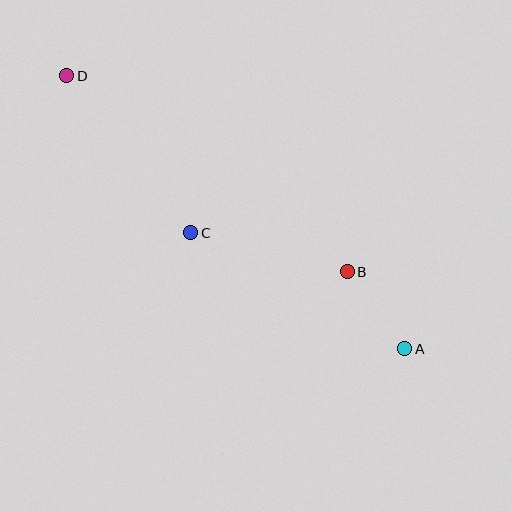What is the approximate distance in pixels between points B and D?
The distance between B and D is approximately 343 pixels.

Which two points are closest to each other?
Points A and B are closest to each other.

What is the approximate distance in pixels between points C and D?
The distance between C and D is approximately 200 pixels.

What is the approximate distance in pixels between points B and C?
The distance between B and C is approximately 162 pixels.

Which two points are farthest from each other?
Points A and D are farthest from each other.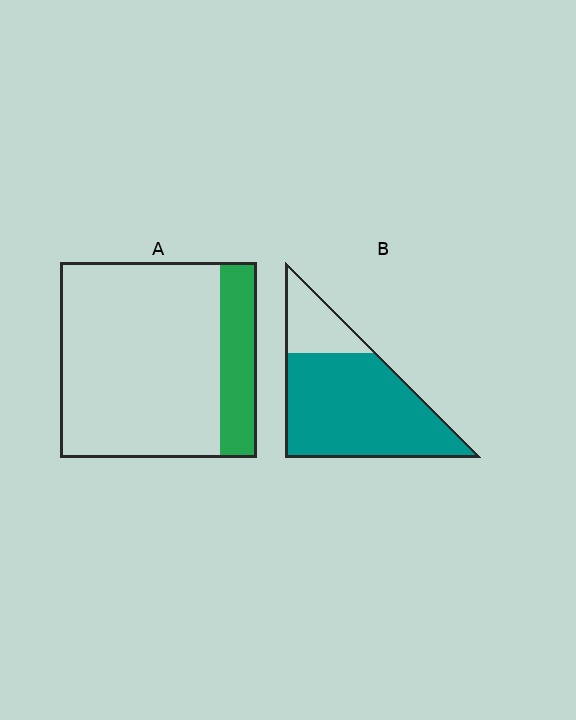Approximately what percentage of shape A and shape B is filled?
A is approximately 20% and B is approximately 80%.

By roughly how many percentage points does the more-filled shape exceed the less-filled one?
By roughly 60 percentage points (B over A).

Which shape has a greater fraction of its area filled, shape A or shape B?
Shape B.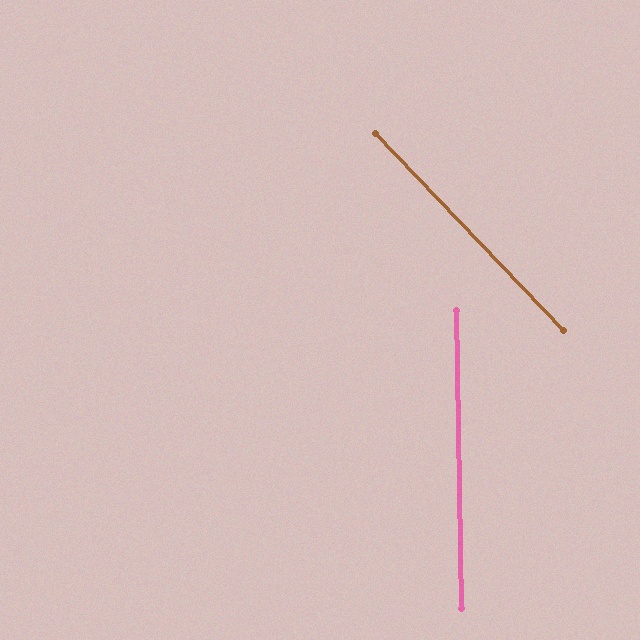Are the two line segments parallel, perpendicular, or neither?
Neither parallel nor perpendicular — they differ by about 43°.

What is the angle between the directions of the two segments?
Approximately 43 degrees.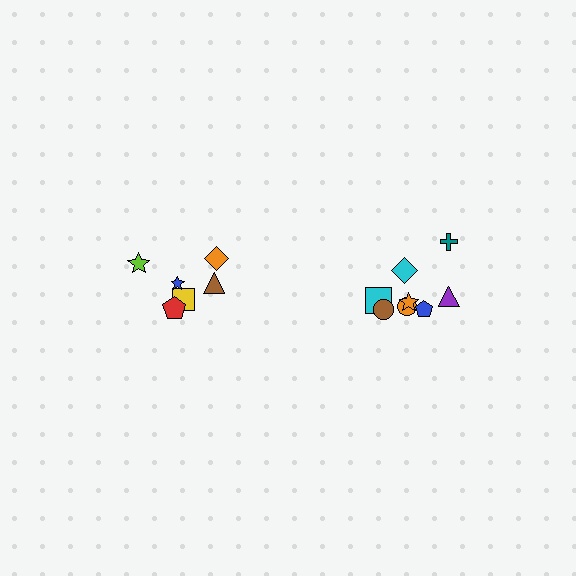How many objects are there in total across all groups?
There are 14 objects.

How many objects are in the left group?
There are 6 objects.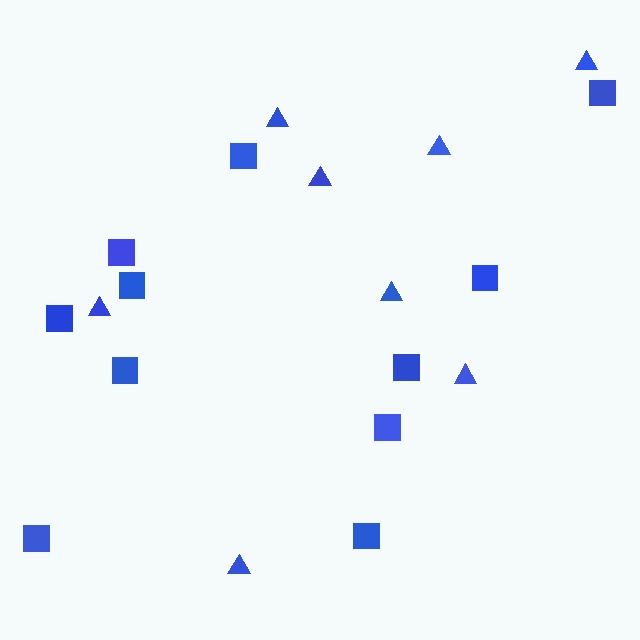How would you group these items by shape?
There are 2 groups: one group of triangles (8) and one group of squares (11).